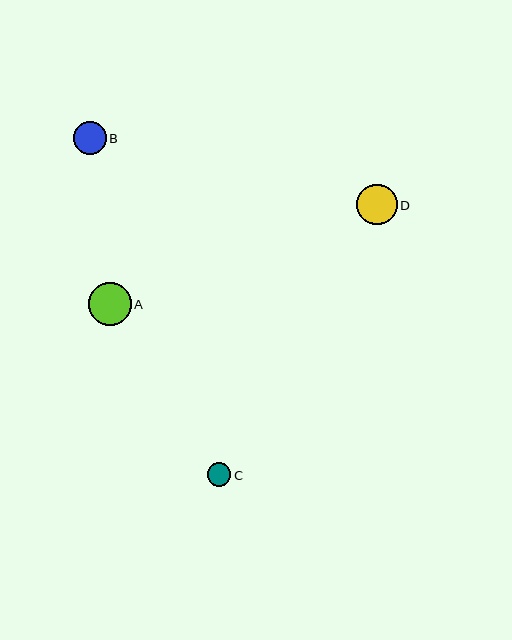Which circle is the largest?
Circle A is the largest with a size of approximately 43 pixels.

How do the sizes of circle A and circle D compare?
Circle A and circle D are approximately the same size.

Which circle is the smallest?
Circle C is the smallest with a size of approximately 24 pixels.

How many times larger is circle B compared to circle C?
Circle B is approximately 1.4 times the size of circle C.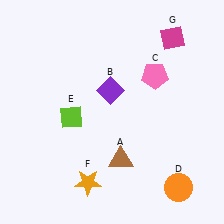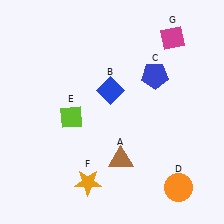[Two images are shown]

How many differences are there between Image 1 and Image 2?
There are 2 differences between the two images.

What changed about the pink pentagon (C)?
In Image 1, C is pink. In Image 2, it changed to blue.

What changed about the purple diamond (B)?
In Image 1, B is purple. In Image 2, it changed to blue.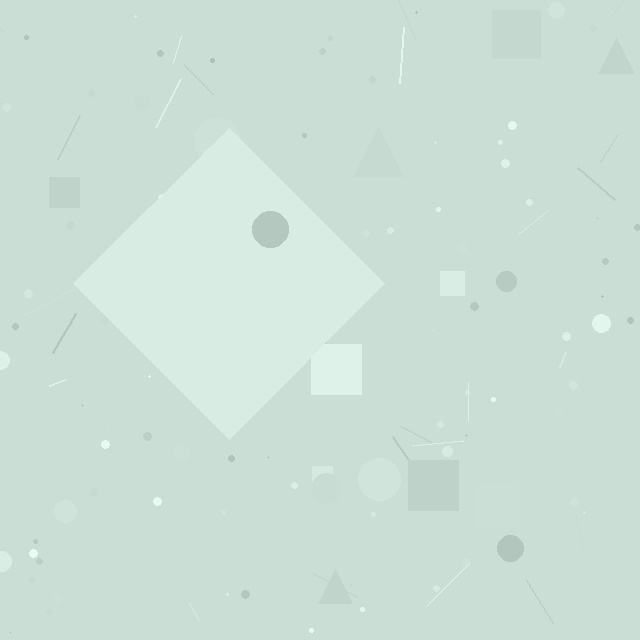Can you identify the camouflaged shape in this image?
The camouflaged shape is a diamond.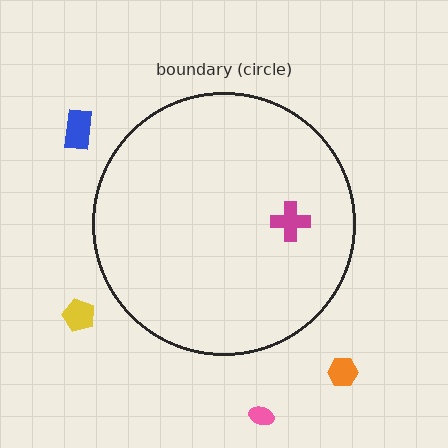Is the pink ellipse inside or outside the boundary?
Outside.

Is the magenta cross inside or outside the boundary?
Inside.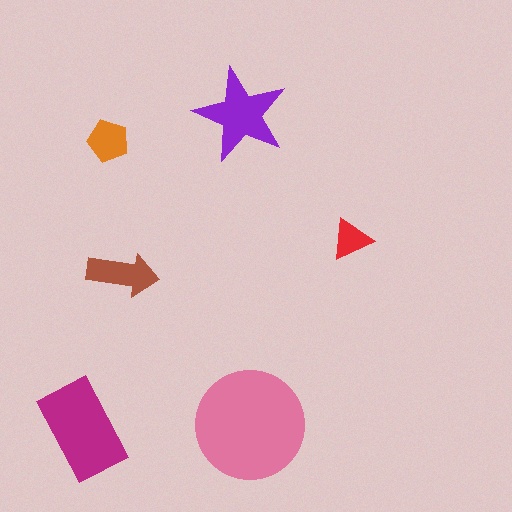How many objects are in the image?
There are 6 objects in the image.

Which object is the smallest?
The red triangle.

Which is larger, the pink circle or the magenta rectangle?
The pink circle.